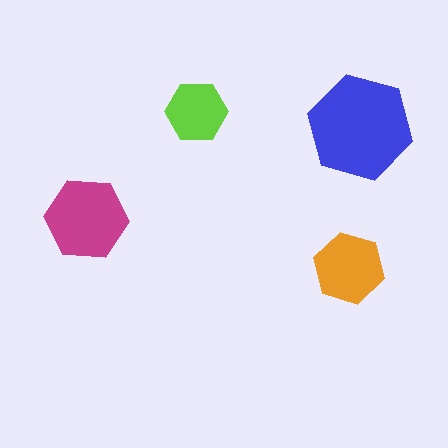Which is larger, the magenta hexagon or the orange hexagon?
The magenta one.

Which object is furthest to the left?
The magenta hexagon is leftmost.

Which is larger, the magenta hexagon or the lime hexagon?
The magenta one.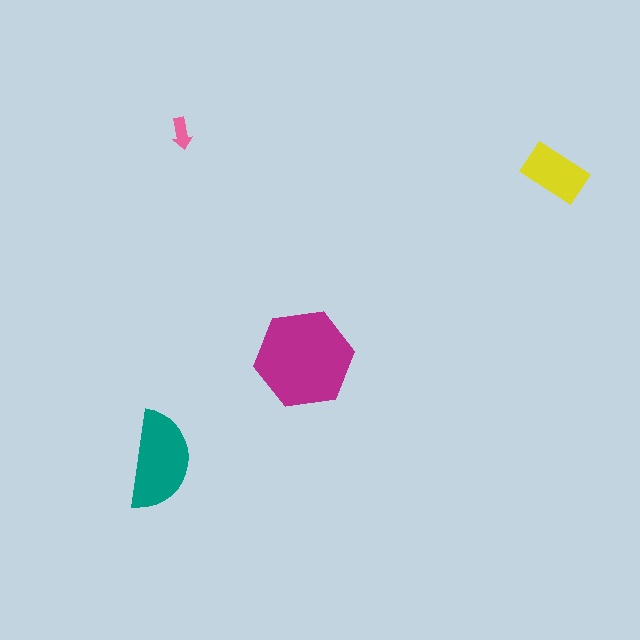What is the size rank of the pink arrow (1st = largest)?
4th.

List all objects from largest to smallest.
The magenta hexagon, the teal semicircle, the yellow rectangle, the pink arrow.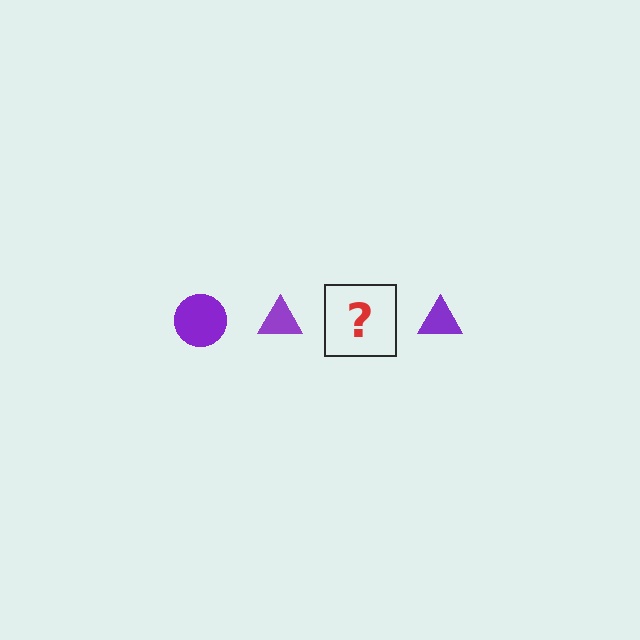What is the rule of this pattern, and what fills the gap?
The rule is that the pattern cycles through circle, triangle shapes in purple. The gap should be filled with a purple circle.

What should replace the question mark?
The question mark should be replaced with a purple circle.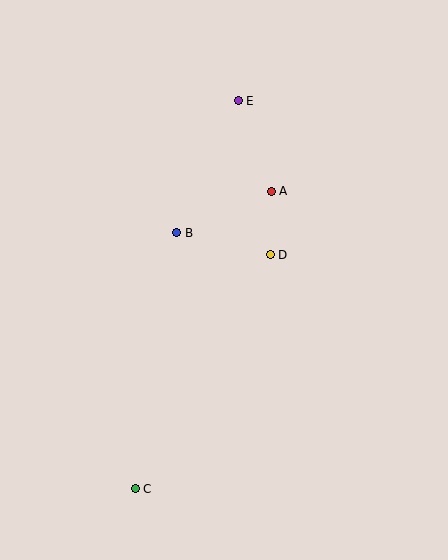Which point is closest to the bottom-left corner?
Point C is closest to the bottom-left corner.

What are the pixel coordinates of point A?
Point A is at (271, 192).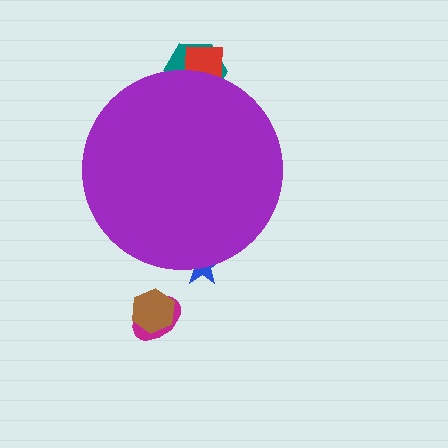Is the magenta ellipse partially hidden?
No, the magenta ellipse is fully visible.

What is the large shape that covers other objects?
A purple circle.